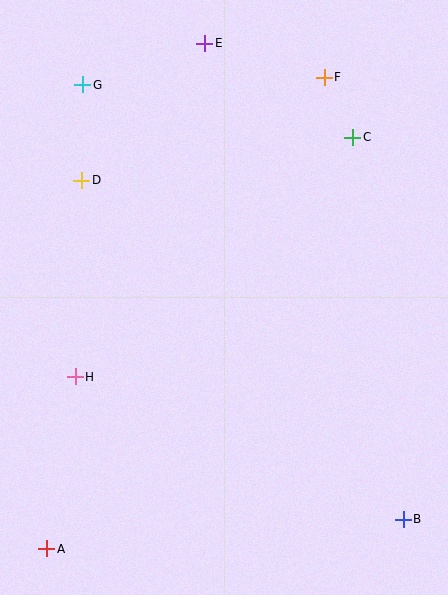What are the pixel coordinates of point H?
Point H is at (75, 377).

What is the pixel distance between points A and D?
The distance between A and D is 370 pixels.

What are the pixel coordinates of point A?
Point A is at (47, 549).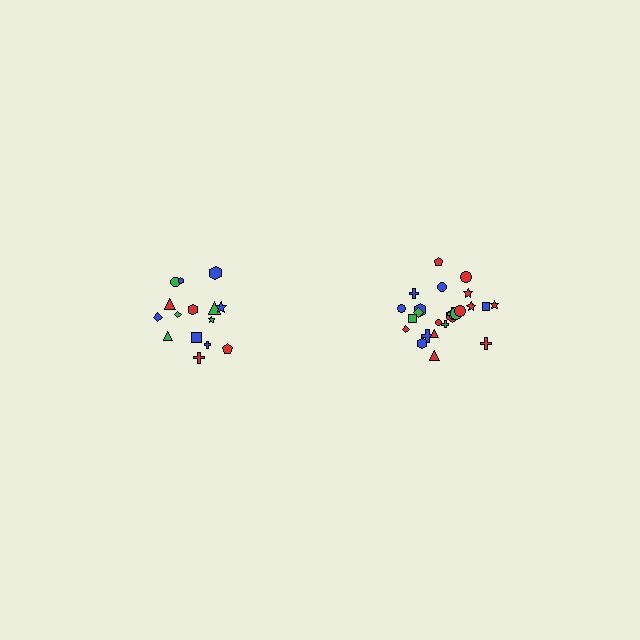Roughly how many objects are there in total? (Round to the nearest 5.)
Roughly 40 objects in total.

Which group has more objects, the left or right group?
The right group.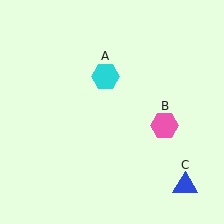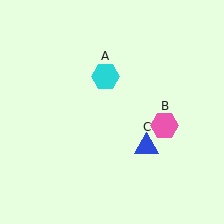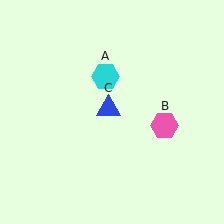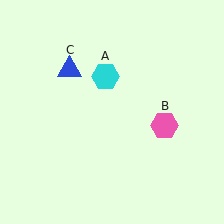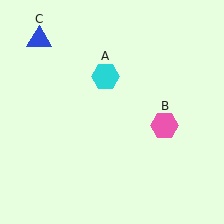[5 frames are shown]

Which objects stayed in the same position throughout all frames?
Cyan hexagon (object A) and pink hexagon (object B) remained stationary.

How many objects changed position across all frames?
1 object changed position: blue triangle (object C).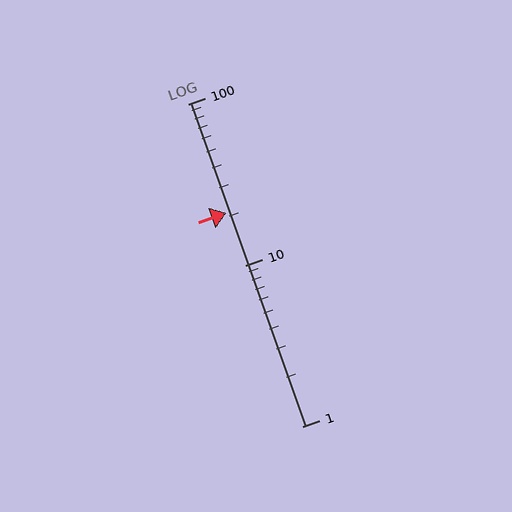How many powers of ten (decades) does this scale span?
The scale spans 2 decades, from 1 to 100.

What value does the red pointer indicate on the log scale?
The pointer indicates approximately 21.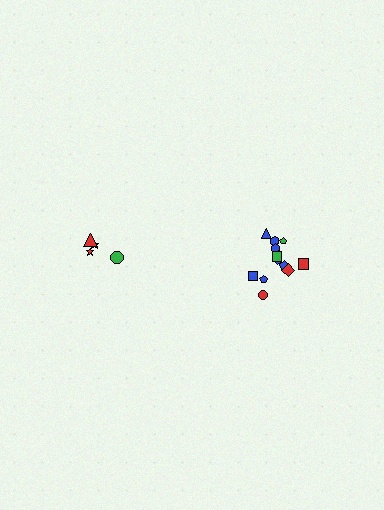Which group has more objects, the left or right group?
The right group.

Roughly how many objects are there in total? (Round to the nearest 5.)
Roughly 15 objects in total.